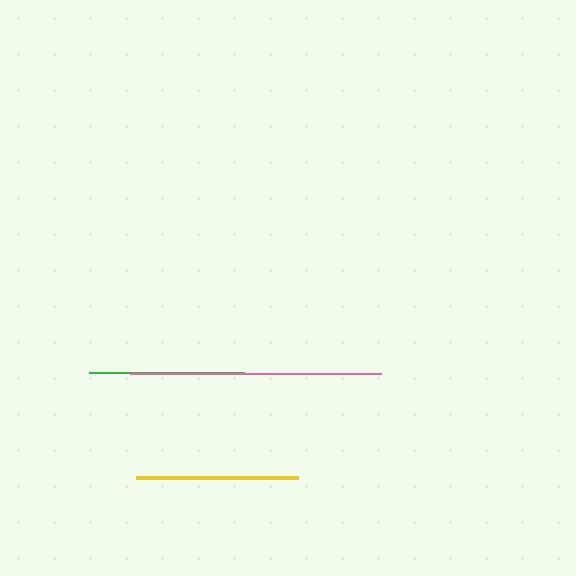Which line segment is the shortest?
The green line is the shortest at approximately 156 pixels.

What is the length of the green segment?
The green segment is approximately 156 pixels long.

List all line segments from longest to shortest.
From longest to shortest: pink, yellow, green.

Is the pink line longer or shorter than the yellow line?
The pink line is longer than the yellow line.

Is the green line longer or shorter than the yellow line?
The yellow line is longer than the green line.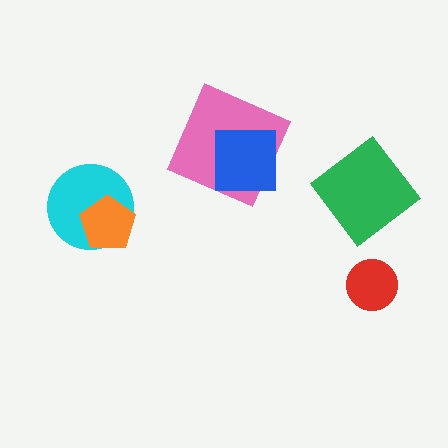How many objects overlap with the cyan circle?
1 object overlaps with the cyan circle.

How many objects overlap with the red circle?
0 objects overlap with the red circle.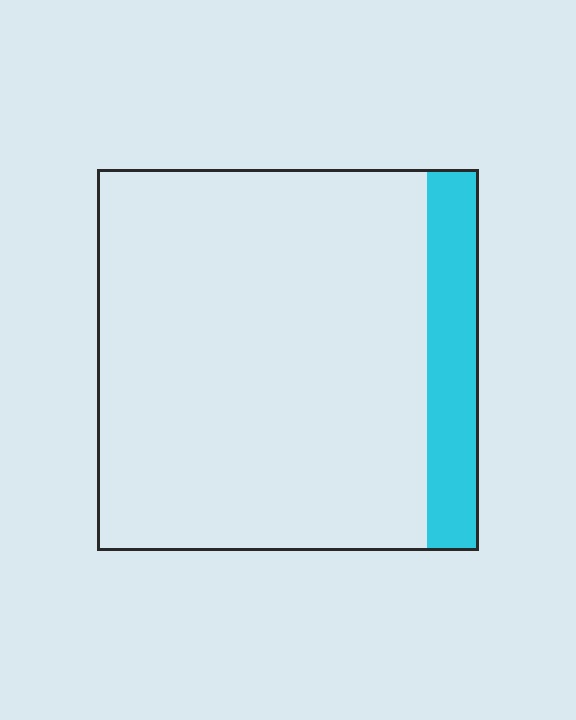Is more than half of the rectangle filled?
No.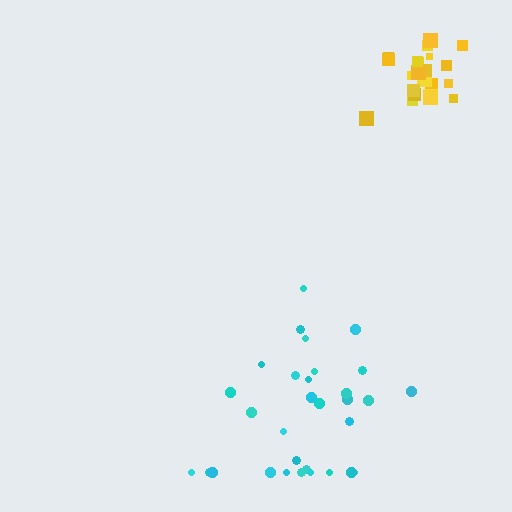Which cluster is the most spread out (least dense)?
Cyan.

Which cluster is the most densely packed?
Yellow.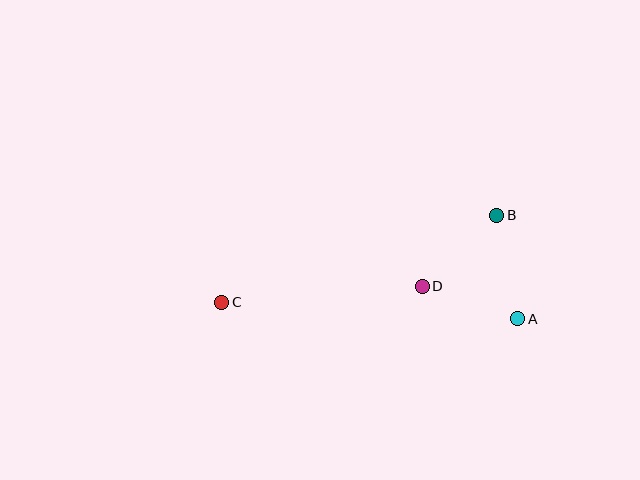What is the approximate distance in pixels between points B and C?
The distance between B and C is approximately 288 pixels.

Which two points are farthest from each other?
Points A and C are farthest from each other.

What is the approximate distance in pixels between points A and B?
The distance between A and B is approximately 106 pixels.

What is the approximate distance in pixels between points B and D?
The distance between B and D is approximately 103 pixels.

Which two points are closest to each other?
Points A and D are closest to each other.